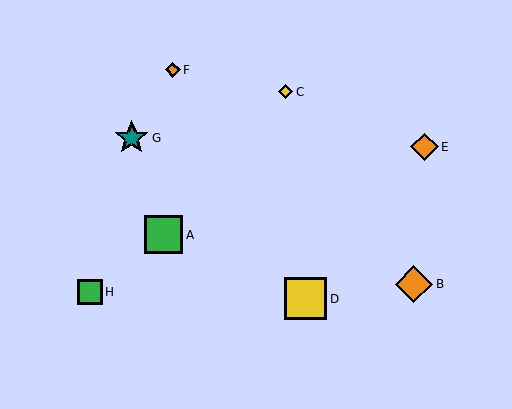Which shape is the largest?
The yellow square (labeled D) is the largest.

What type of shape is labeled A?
Shape A is a green square.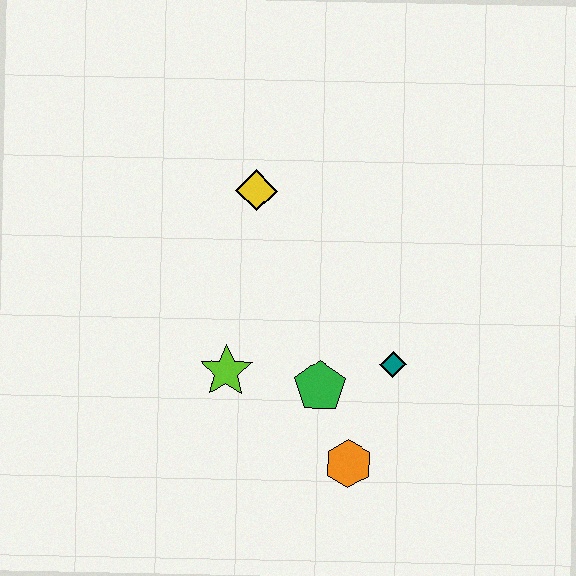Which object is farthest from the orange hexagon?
The yellow diamond is farthest from the orange hexagon.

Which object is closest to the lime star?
The green pentagon is closest to the lime star.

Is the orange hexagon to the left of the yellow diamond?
No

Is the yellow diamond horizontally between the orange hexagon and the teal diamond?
No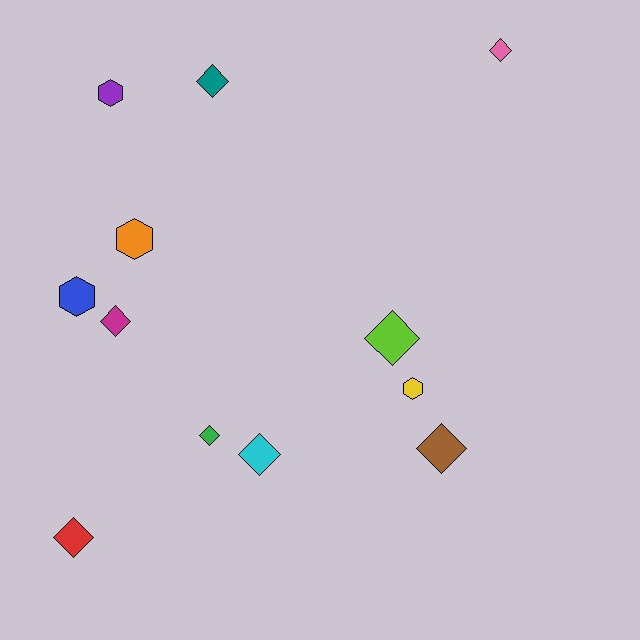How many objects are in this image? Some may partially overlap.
There are 12 objects.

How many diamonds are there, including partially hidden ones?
There are 8 diamonds.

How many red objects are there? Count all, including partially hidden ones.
There is 1 red object.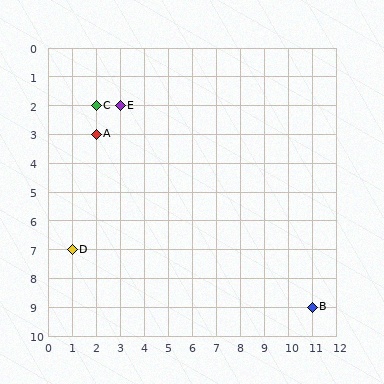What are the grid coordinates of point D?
Point D is at grid coordinates (1, 7).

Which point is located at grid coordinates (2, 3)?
Point A is at (2, 3).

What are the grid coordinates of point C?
Point C is at grid coordinates (2, 2).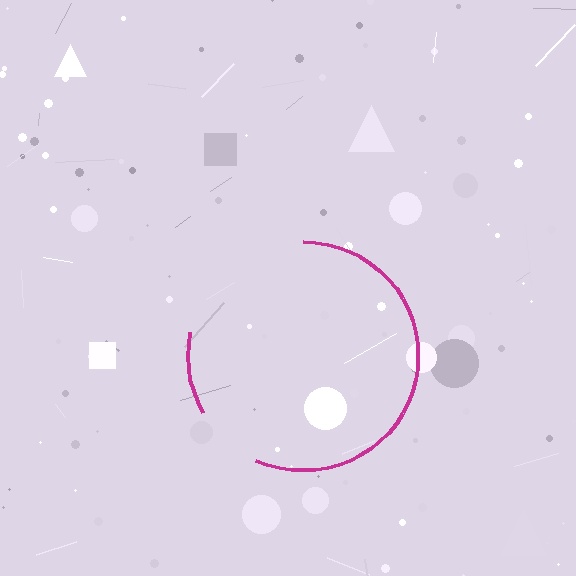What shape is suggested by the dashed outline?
The dashed outline suggests a circle.